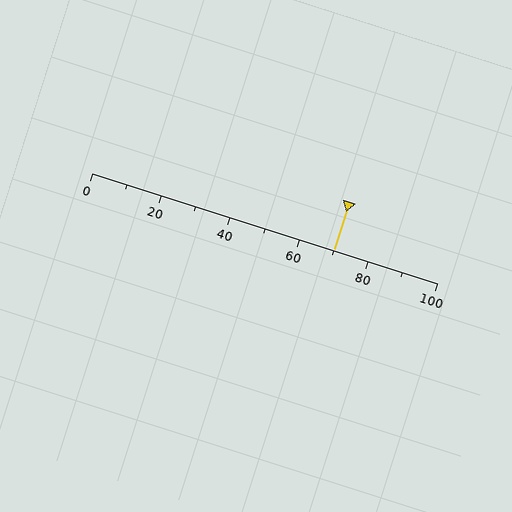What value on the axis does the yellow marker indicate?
The marker indicates approximately 70.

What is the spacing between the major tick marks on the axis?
The major ticks are spaced 20 apart.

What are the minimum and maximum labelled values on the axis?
The axis runs from 0 to 100.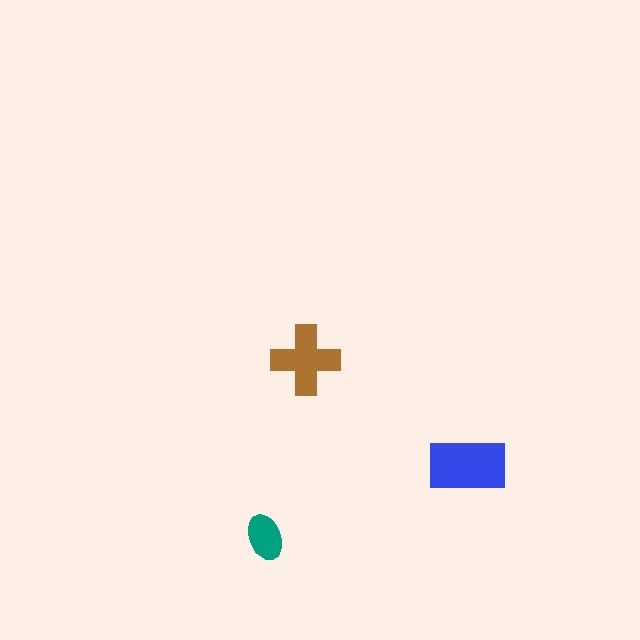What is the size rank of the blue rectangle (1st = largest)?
1st.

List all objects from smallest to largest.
The teal ellipse, the brown cross, the blue rectangle.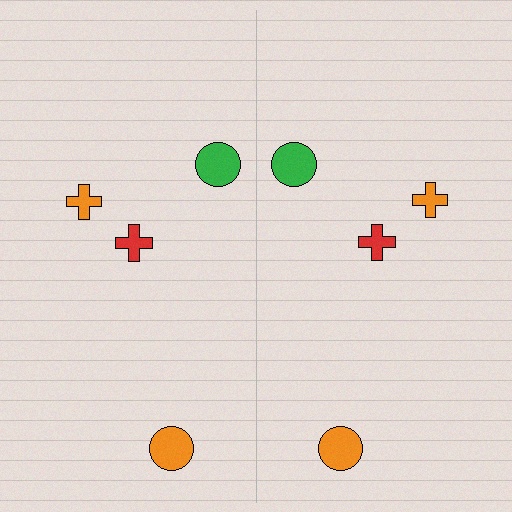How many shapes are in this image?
There are 8 shapes in this image.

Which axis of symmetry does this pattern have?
The pattern has a vertical axis of symmetry running through the center of the image.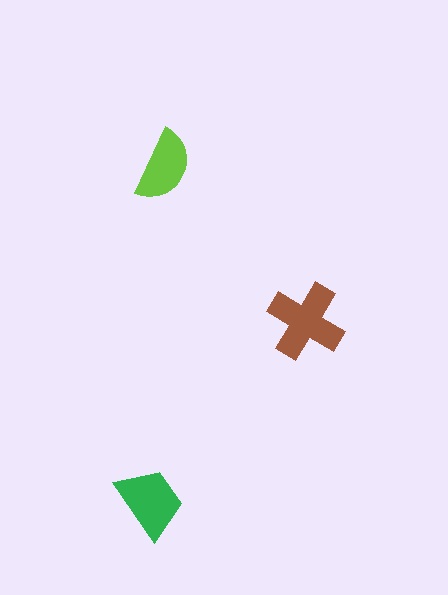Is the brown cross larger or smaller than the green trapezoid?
Larger.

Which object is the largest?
The brown cross.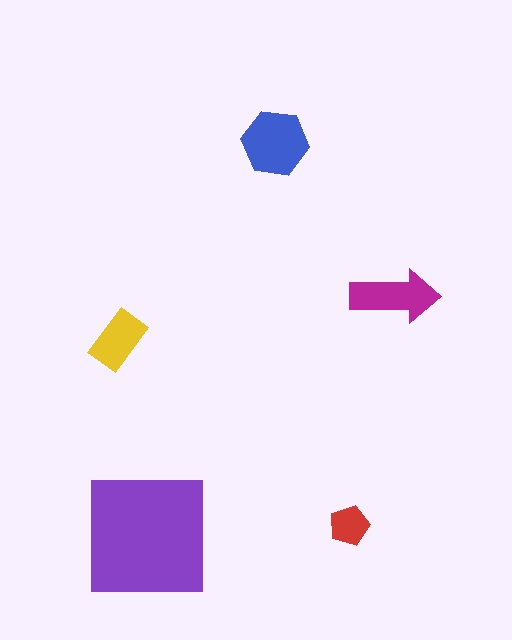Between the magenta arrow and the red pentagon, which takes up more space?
The magenta arrow.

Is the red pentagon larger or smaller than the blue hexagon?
Smaller.